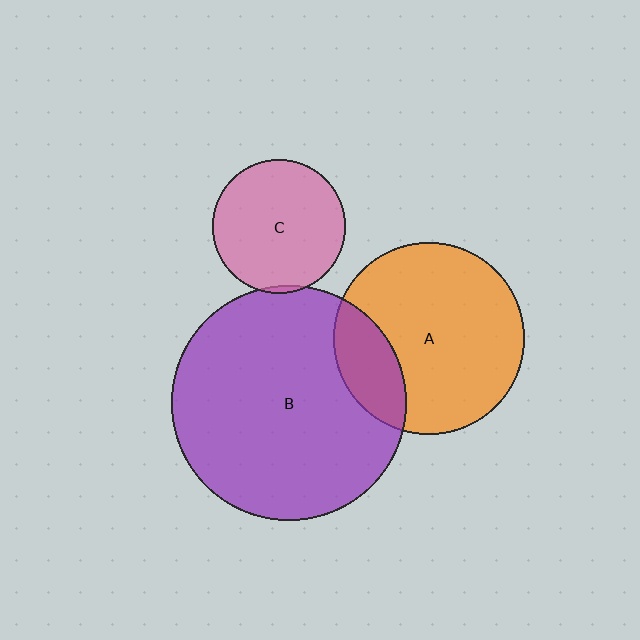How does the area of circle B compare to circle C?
Approximately 3.1 times.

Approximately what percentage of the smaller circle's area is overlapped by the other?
Approximately 20%.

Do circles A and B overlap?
Yes.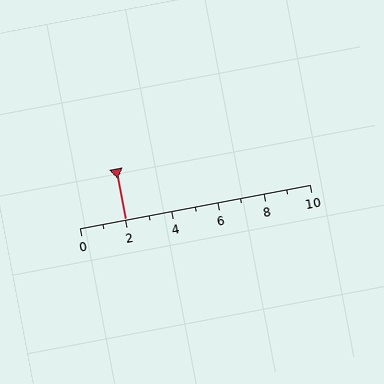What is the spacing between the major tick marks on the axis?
The major ticks are spaced 2 apart.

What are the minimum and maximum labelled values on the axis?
The axis runs from 0 to 10.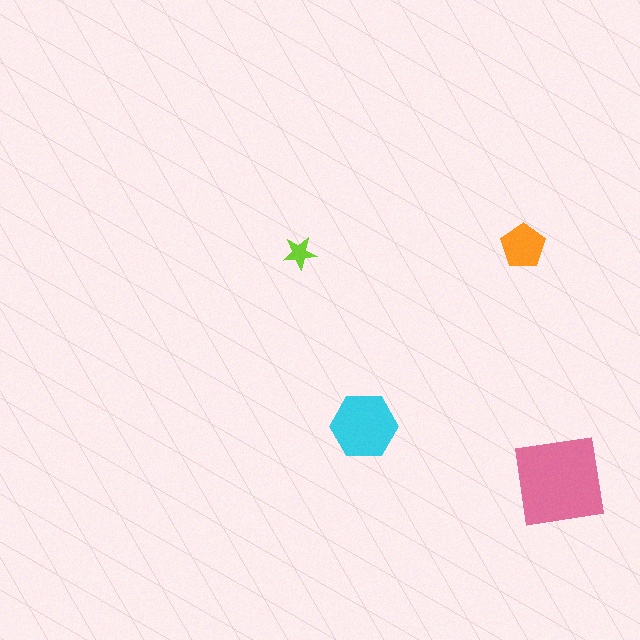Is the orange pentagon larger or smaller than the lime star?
Larger.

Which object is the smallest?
The lime star.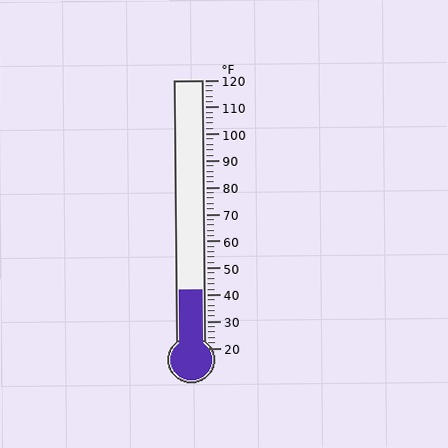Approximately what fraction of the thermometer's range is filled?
The thermometer is filled to approximately 20% of its range.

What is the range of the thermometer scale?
The thermometer scale ranges from 20°F to 120°F.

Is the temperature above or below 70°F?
The temperature is below 70°F.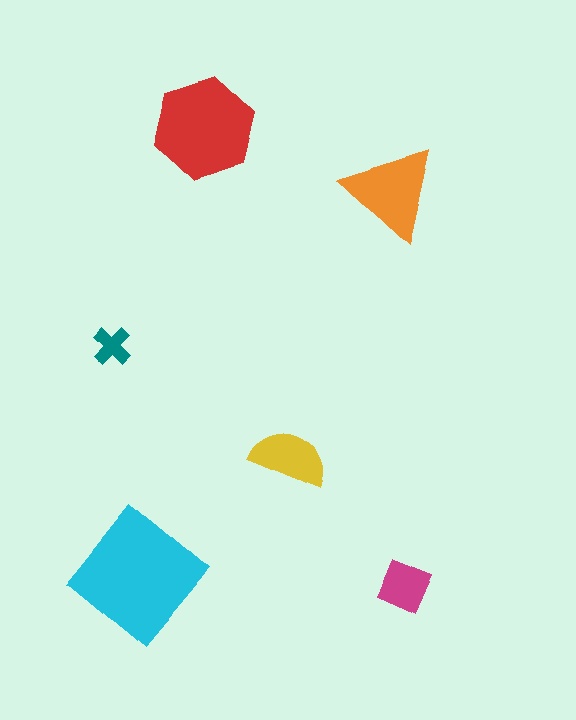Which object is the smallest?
The teal cross.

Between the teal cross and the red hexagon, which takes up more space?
The red hexagon.